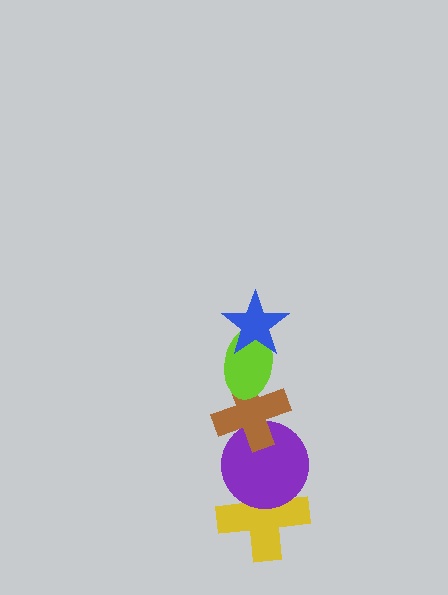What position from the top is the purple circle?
The purple circle is 4th from the top.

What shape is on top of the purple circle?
The brown cross is on top of the purple circle.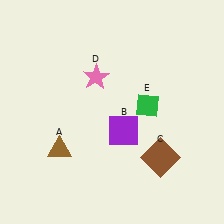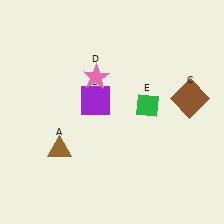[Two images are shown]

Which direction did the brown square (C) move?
The brown square (C) moved up.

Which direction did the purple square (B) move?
The purple square (B) moved up.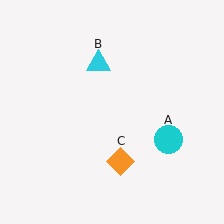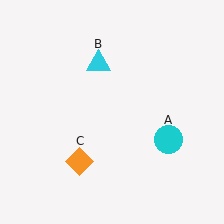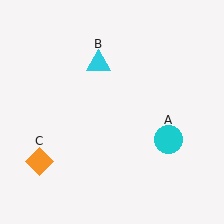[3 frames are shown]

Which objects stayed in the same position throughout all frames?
Cyan circle (object A) and cyan triangle (object B) remained stationary.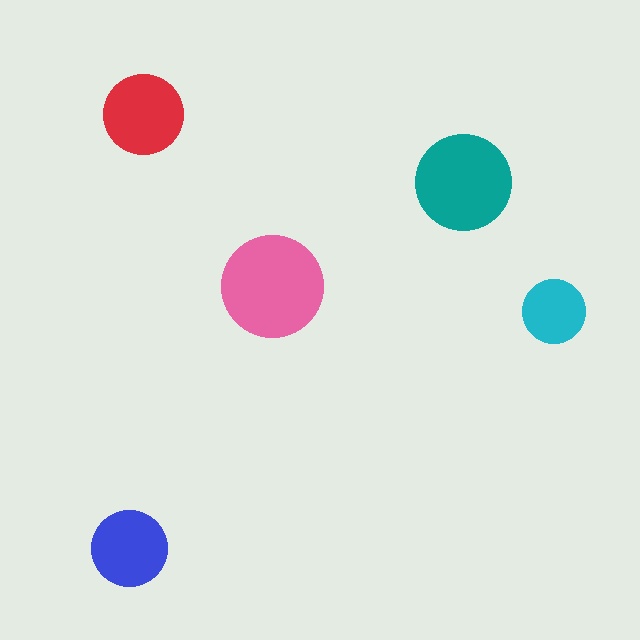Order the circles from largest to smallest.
the pink one, the teal one, the red one, the blue one, the cyan one.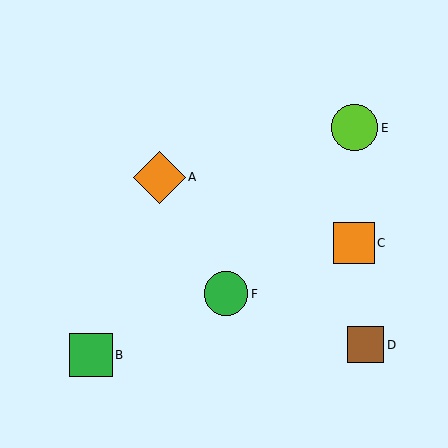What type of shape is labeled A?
Shape A is an orange diamond.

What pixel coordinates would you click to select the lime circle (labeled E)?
Click at (355, 128) to select the lime circle E.